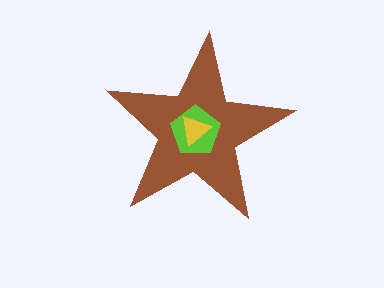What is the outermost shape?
The brown star.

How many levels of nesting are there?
3.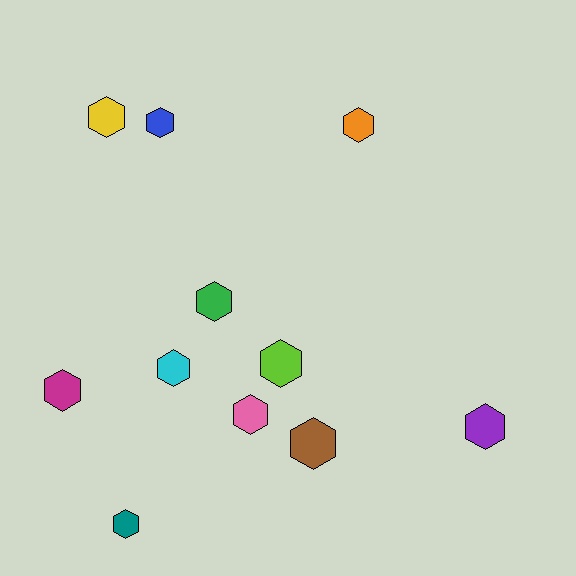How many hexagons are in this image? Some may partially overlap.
There are 11 hexagons.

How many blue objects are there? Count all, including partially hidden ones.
There is 1 blue object.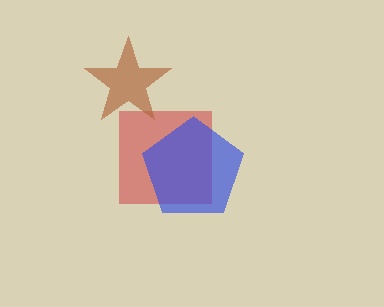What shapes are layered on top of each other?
The layered shapes are: a red square, a blue pentagon, a brown star.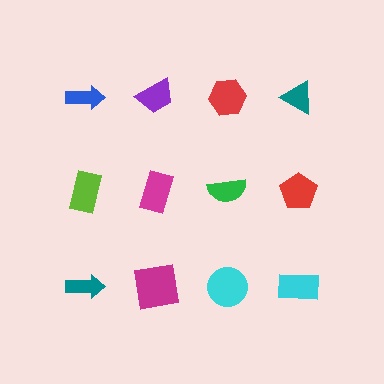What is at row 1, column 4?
A teal triangle.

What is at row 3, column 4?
A cyan rectangle.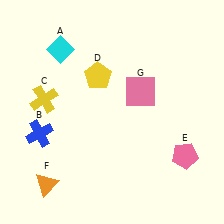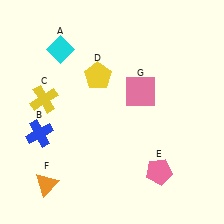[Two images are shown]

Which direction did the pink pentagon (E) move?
The pink pentagon (E) moved left.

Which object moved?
The pink pentagon (E) moved left.